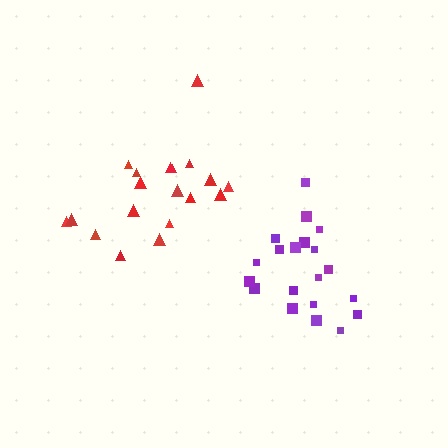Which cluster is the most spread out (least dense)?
Red.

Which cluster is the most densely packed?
Purple.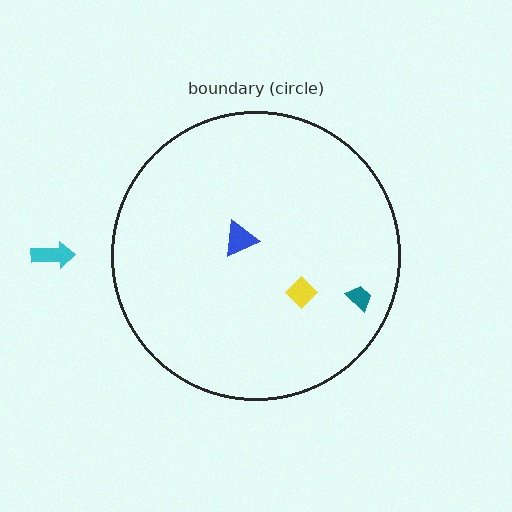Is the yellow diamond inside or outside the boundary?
Inside.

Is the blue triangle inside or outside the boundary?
Inside.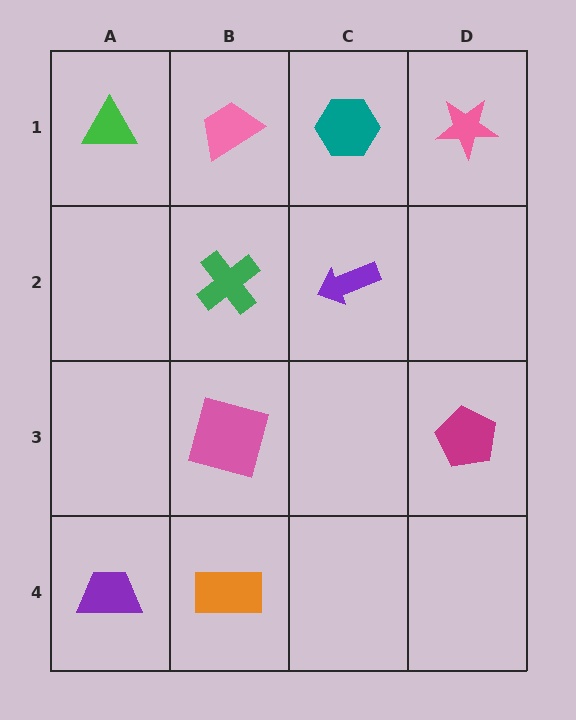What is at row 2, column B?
A green cross.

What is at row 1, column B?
A pink trapezoid.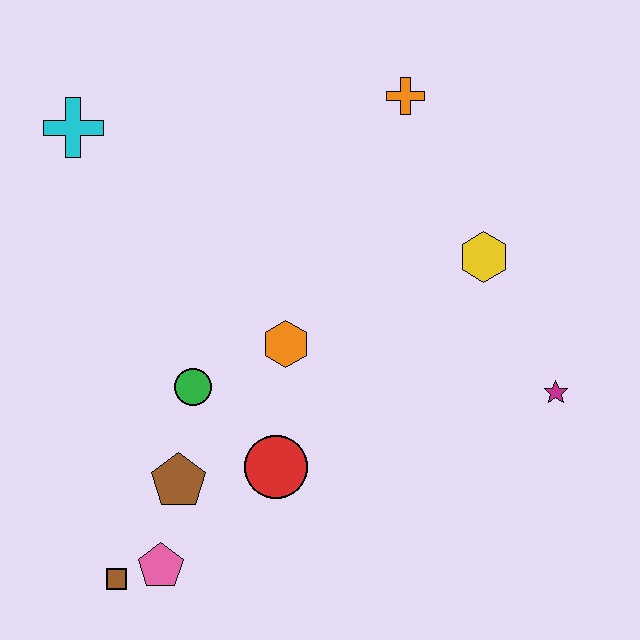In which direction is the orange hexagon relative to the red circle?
The orange hexagon is above the red circle.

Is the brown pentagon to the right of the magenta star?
No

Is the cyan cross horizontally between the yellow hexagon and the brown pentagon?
No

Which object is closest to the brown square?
The pink pentagon is closest to the brown square.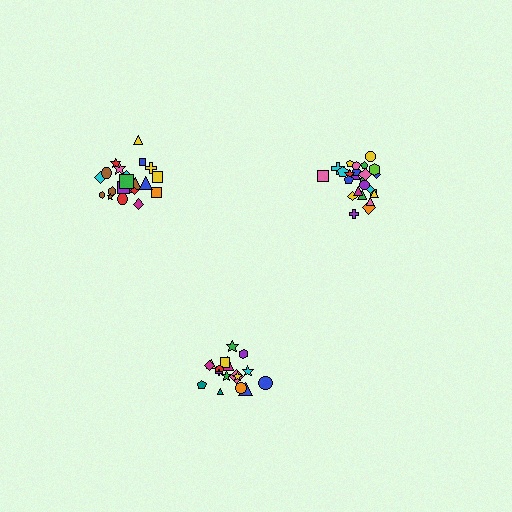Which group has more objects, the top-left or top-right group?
The top-right group.